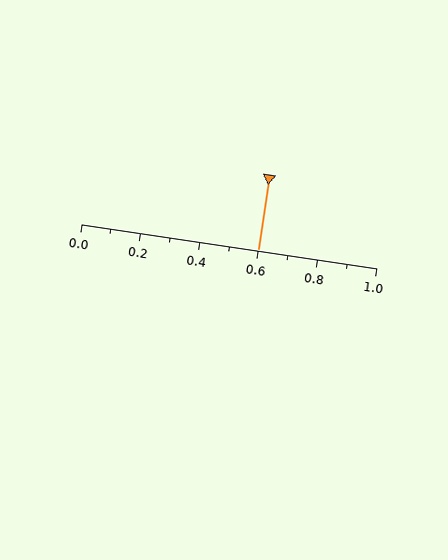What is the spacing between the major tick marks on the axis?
The major ticks are spaced 0.2 apart.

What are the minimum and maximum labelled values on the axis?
The axis runs from 0.0 to 1.0.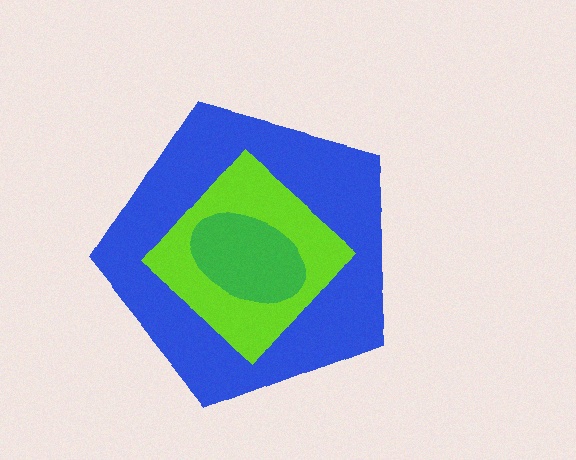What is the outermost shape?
The blue pentagon.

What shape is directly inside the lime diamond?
The green ellipse.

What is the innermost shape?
The green ellipse.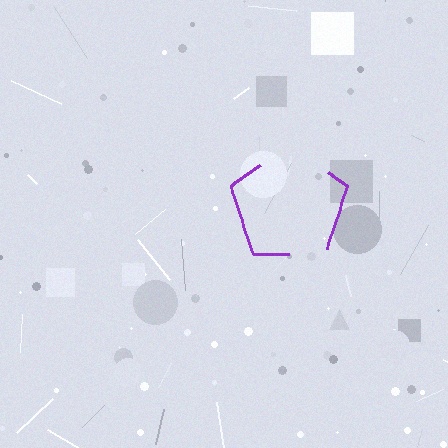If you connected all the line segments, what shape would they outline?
They would outline a pentagon.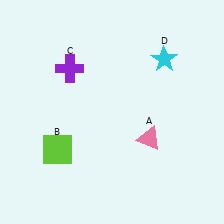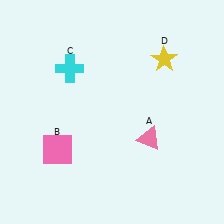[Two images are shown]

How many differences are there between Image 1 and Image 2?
There are 3 differences between the two images.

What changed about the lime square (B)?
In Image 1, B is lime. In Image 2, it changed to pink.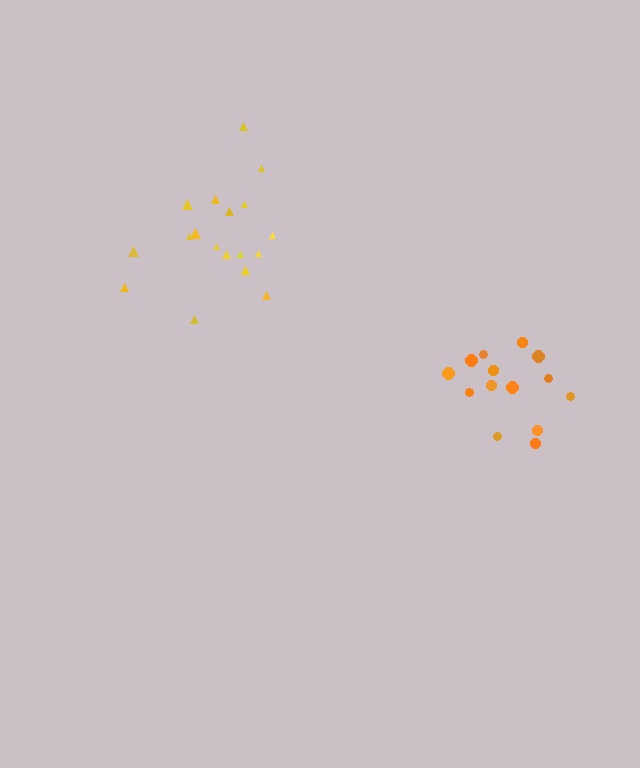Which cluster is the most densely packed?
Yellow.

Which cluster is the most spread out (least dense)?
Orange.